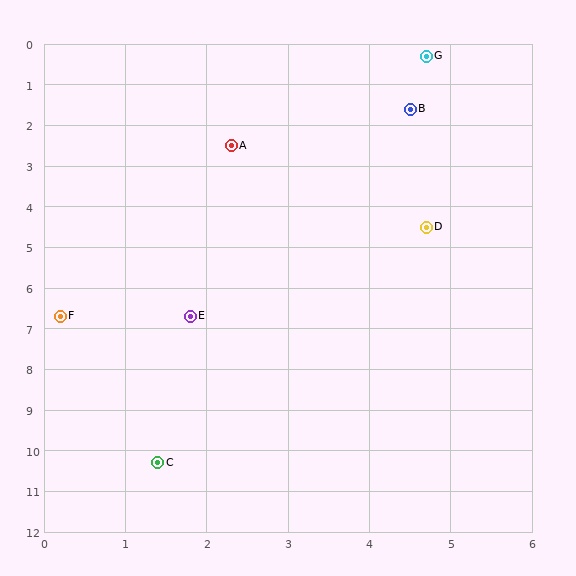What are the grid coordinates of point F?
Point F is at approximately (0.2, 6.7).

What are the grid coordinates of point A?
Point A is at approximately (2.3, 2.5).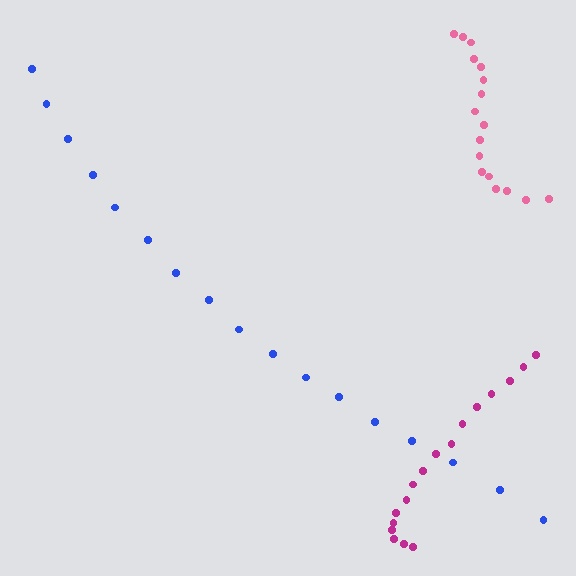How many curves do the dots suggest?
There are 3 distinct paths.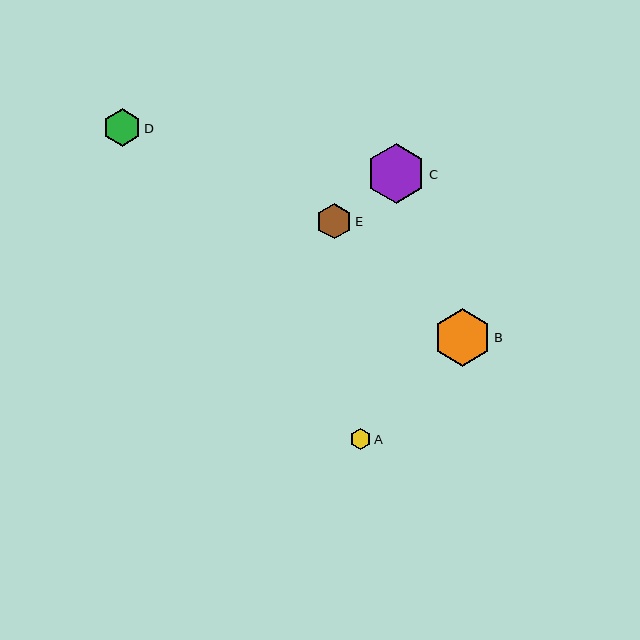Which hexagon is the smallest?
Hexagon A is the smallest with a size of approximately 21 pixels.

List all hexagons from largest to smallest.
From largest to smallest: C, B, D, E, A.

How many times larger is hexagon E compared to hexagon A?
Hexagon E is approximately 1.7 times the size of hexagon A.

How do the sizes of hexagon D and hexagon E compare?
Hexagon D and hexagon E are approximately the same size.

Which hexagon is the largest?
Hexagon C is the largest with a size of approximately 60 pixels.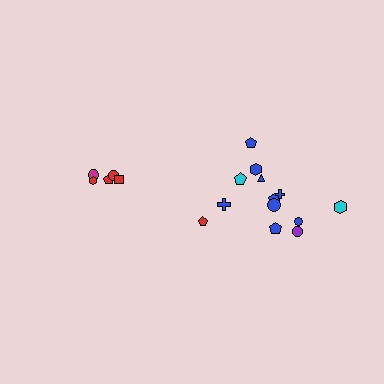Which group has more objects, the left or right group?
The right group.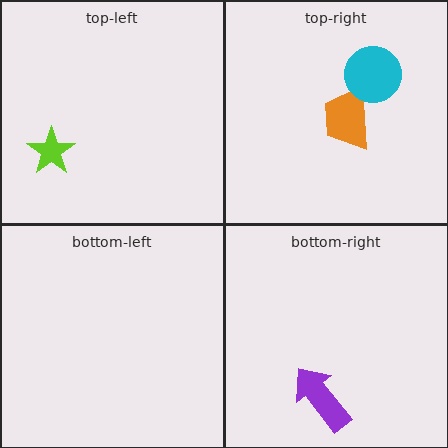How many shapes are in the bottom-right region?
1.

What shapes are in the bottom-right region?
The purple arrow.